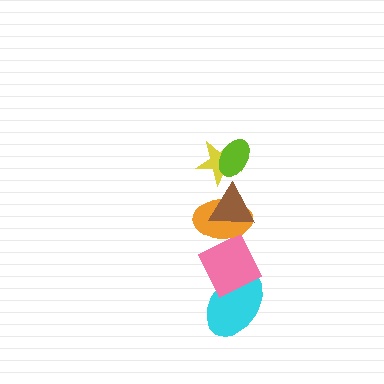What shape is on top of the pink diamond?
The orange ellipse is on top of the pink diamond.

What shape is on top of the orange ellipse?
The brown triangle is on top of the orange ellipse.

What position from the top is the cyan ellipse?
The cyan ellipse is 6th from the top.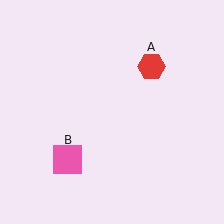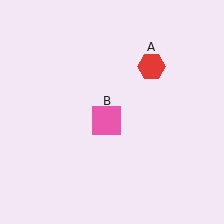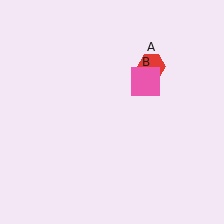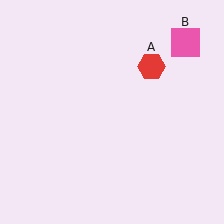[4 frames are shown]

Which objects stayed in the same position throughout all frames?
Red hexagon (object A) remained stationary.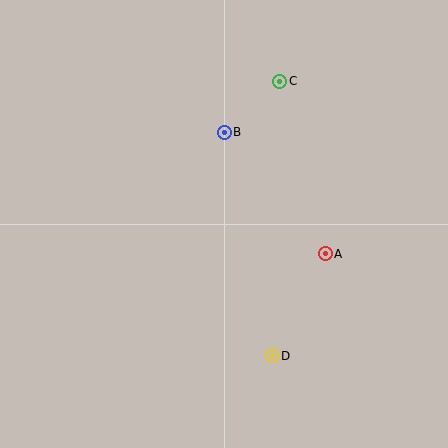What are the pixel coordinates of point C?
Point C is at (280, 81).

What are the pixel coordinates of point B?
Point B is at (224, 132).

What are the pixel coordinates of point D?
Point D is at (272, 356).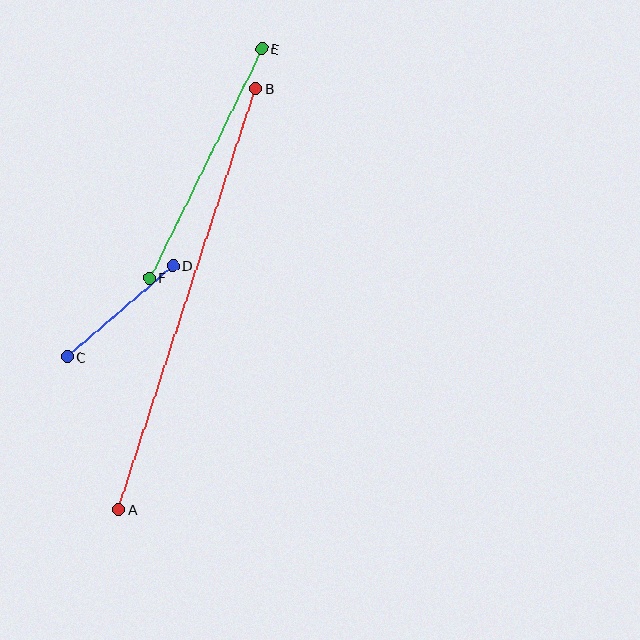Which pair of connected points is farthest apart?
Points A and B are farthest apart.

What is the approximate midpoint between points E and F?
The midpoint is at approximately (206, 163) pixels.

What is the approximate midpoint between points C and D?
The midpoint is at approximately (120, 311) pixels.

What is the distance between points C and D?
The distance is approximately 140 pixels.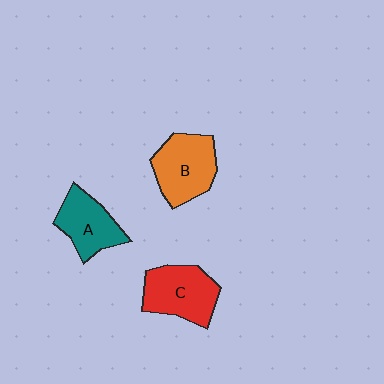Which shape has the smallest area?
Shape A (teal).